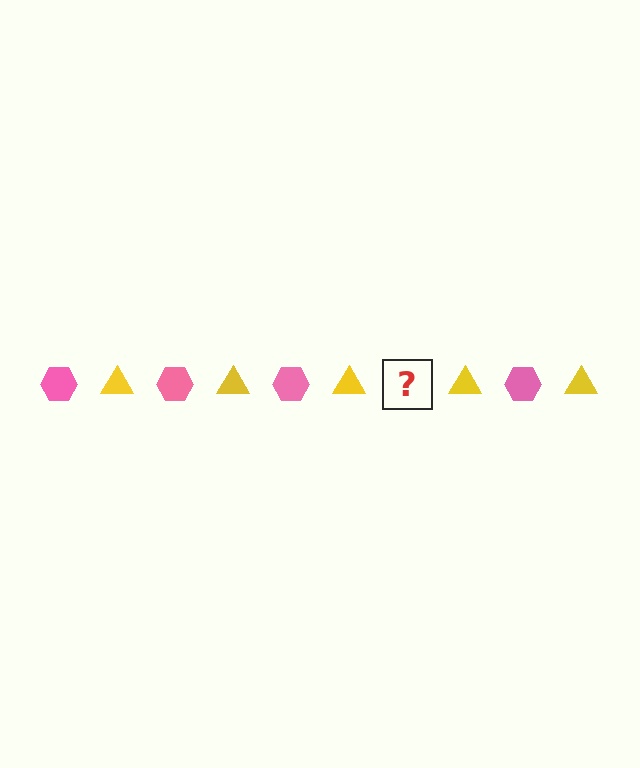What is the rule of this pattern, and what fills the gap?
The rule is that the pattern alternates between pink hexagon and yellow triangle. The gap should be filled with a pink hexagon.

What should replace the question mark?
The question mark should be replaced with a pink hexagon.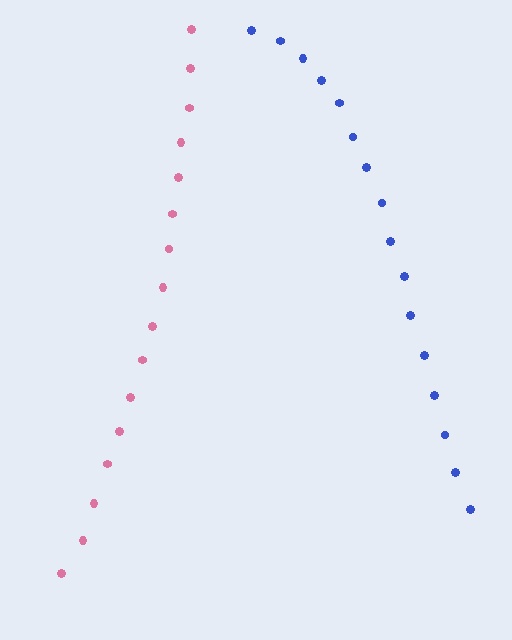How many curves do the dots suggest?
There are 2 distinct paths.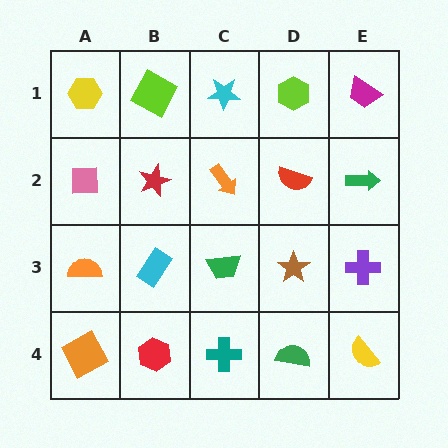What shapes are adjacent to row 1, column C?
An orange arrow (row 2, column C), a lime square (row 1, column B), a lime hexagon (row 1, column D).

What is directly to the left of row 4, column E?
A green semicircle.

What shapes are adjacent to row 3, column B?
A red star (row 2, column B), a red hexagon (row 4, column B), an orange semicircle (row 3, column A), a green trapezoid (row 3, column C).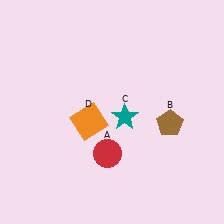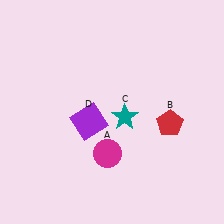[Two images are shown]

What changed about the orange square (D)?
In Image 1, D is orange. In Image 2, it changed to purple.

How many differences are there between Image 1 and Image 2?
There are 3 differences between the two images.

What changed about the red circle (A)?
In Image 1, A is red. In Image 2, it changed to magenta.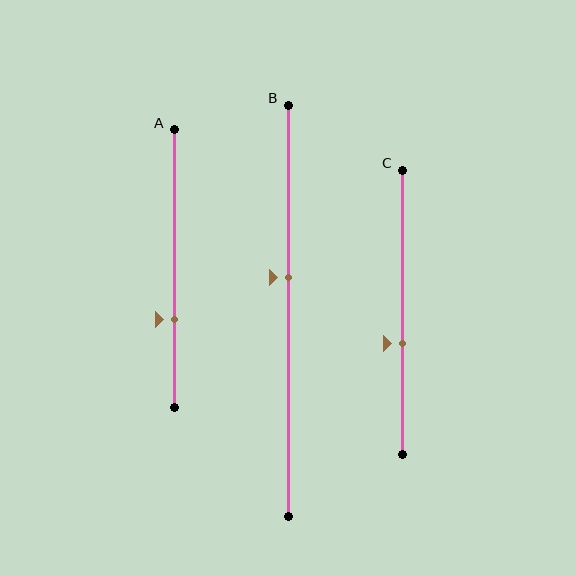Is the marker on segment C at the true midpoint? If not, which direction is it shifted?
No, the marker on segment C is shifted downward by about 11% of the segment length.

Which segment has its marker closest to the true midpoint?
Segment B has its marker closest to the true midpoint.